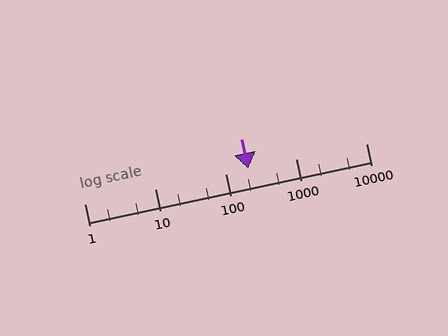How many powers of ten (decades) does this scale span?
The scale spans 4 decades, from 1 to 10000.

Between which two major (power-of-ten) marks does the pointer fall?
The pointer is between 100 and 1000.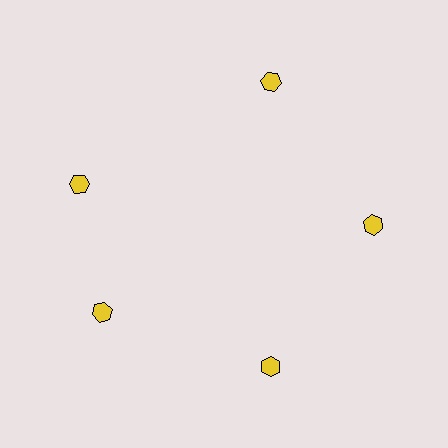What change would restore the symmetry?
The symmetry would be restored by rotating it back into even spacing with its neighbors so that all 5 hexagons sit at equal angles and equal distance from the center.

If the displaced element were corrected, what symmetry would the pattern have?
It would have 5-fold rotational symmetry — the pattern would map onto itself every 72 degrees.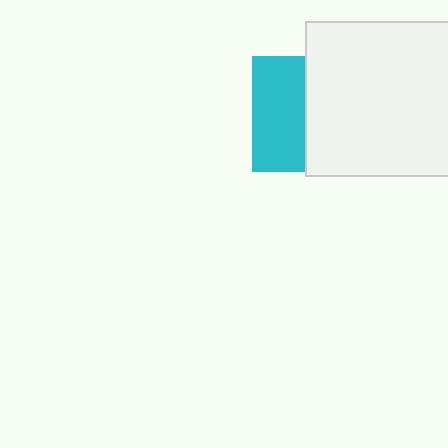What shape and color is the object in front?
The object in front is a white square.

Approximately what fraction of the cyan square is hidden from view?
Roughly 54% of the cyan square is hidden behind the white square.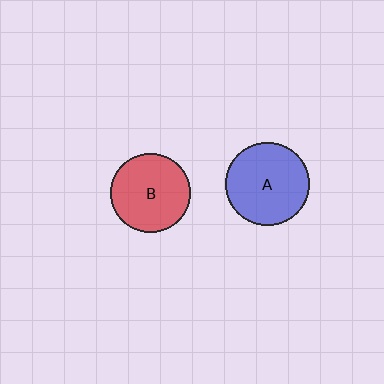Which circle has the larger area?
Circle A (blue).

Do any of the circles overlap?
No, none of the circles overlap.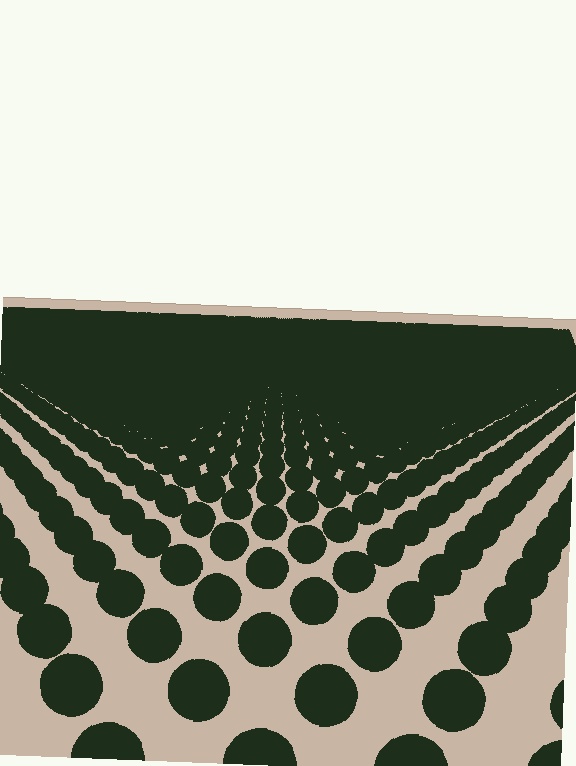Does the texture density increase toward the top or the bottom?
Density increases toward the top.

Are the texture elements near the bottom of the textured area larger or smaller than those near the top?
Larger. Near the bottom, elements are closer to the viewer and appear at a bigger on-screen size.